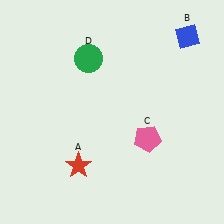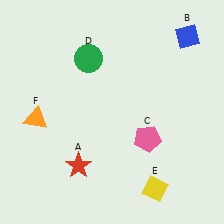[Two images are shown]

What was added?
A yellow diamond (E), an orange triangle (F) were added in Image 2.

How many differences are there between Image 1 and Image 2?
There are 2 differences between the two images.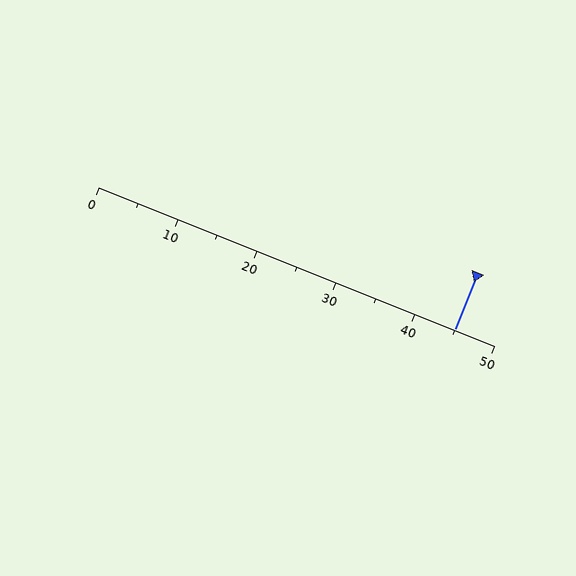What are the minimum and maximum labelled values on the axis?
The axis runs from 0 to 50.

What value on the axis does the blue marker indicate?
The marker indicates approximately 45.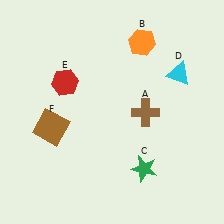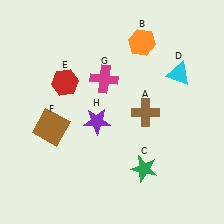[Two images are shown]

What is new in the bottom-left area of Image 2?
A purple star (H) was added in the bottom-left area of Image 2.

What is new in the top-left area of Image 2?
A magenta cross (G) was added in the top-left area of Image 2.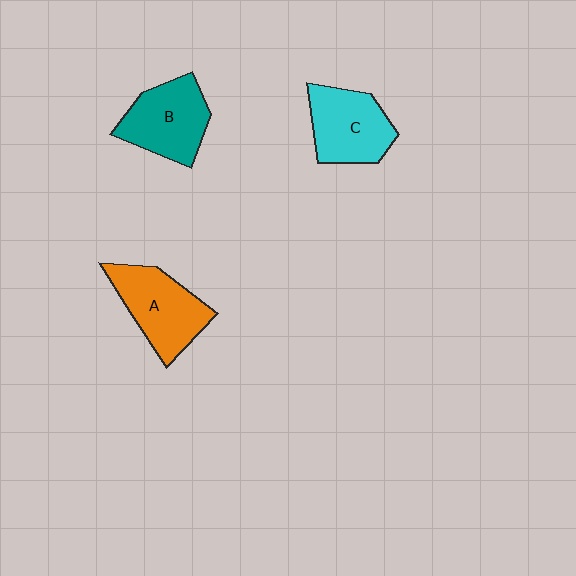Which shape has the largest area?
Shape A (orange).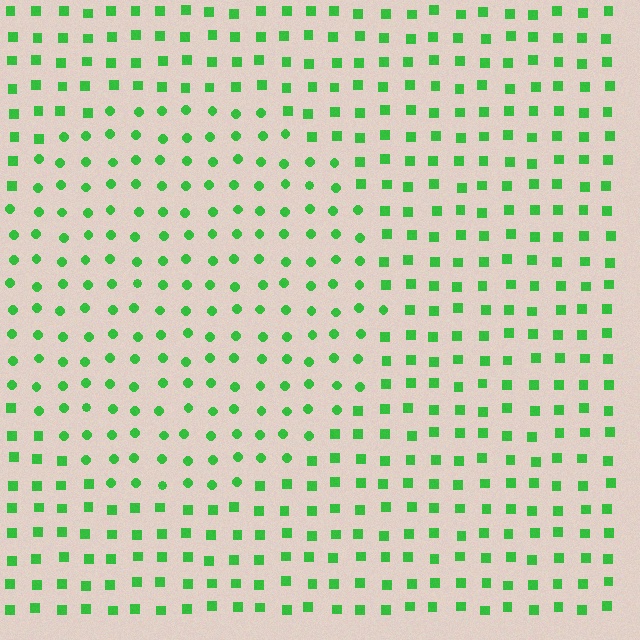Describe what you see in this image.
The image is filled with small green elements arranged in a uniform grid. A circle-shaped region contains circles, while the surrounding area contains squares. The boundary is defined purely by the change in element shape.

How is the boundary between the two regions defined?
The boundary is defined by a change in element shape: circles inside vs. squares outside. All elements share the same color and spacing.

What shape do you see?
I see a circle.